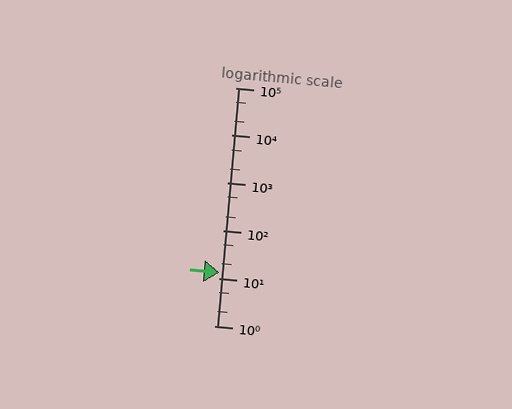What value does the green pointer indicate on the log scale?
The pointer indicates approximately 13.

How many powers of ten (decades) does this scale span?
The scale spans 5 decades, from 1 to 100000.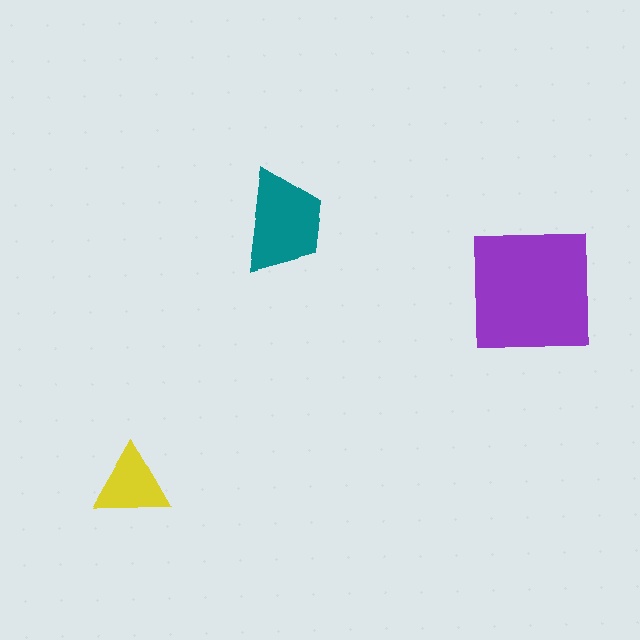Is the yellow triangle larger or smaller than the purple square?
Smaller.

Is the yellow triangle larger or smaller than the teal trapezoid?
Smaller.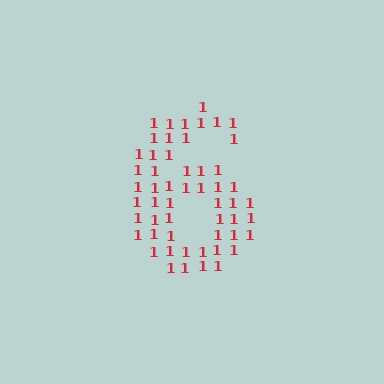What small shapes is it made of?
It is made of small digit 1's.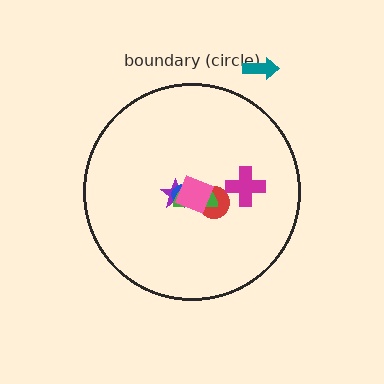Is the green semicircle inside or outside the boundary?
Inside.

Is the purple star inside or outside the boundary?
Inside.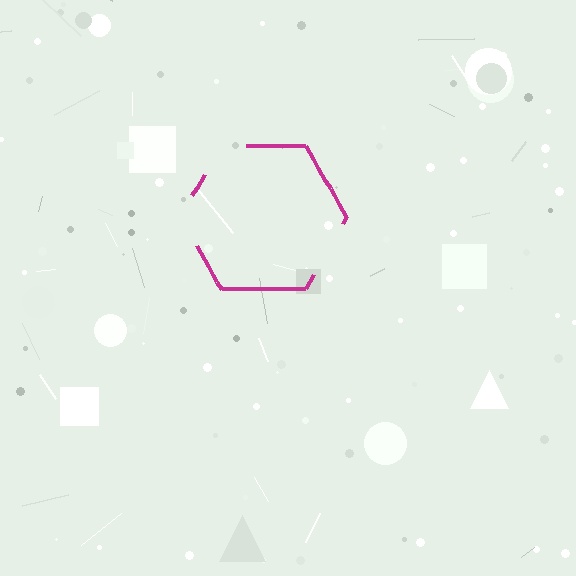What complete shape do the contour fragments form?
The contour fragments form a hexagon.